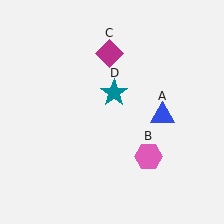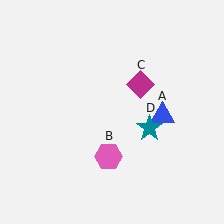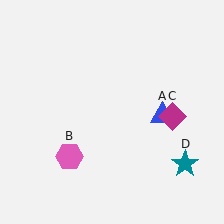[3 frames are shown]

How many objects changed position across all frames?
3 objects changed position: pink hexagon (object B), magenta diamond (object C), teal star (object D).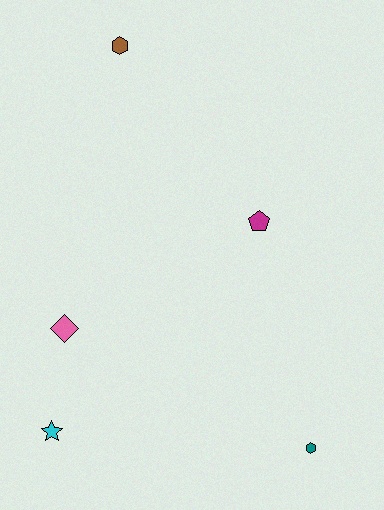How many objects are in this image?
There are 5 objects.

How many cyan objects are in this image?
There is 1 cyan object.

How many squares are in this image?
There are no squares.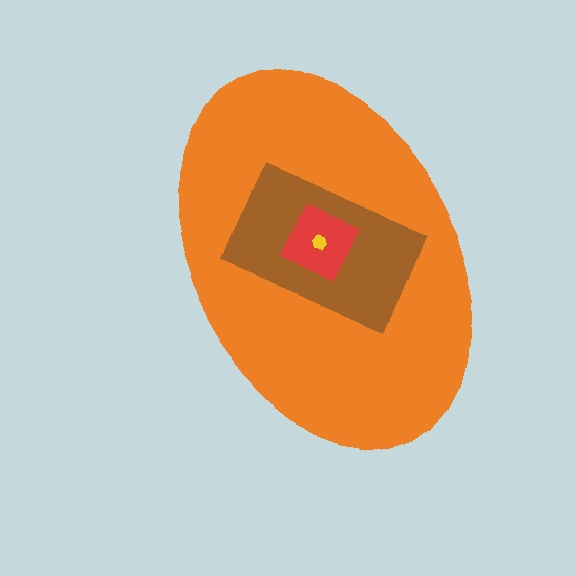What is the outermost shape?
The orange ellipse.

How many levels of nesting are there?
4.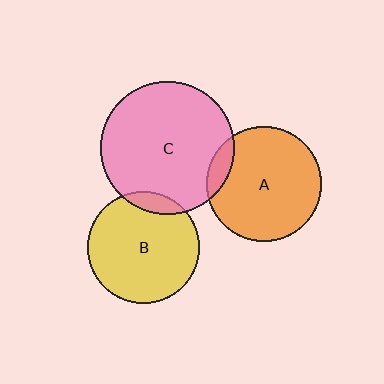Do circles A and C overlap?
Yes.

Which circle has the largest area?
Circle C (pink).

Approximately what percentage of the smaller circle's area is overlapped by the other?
Approximately 10%.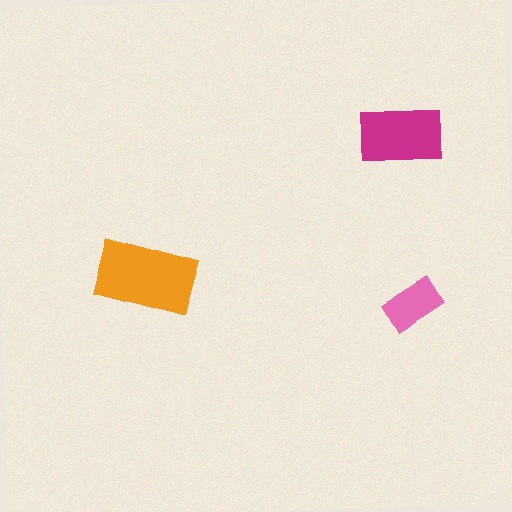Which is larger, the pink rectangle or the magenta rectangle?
The magenta one.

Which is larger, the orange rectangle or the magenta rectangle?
The orange one.